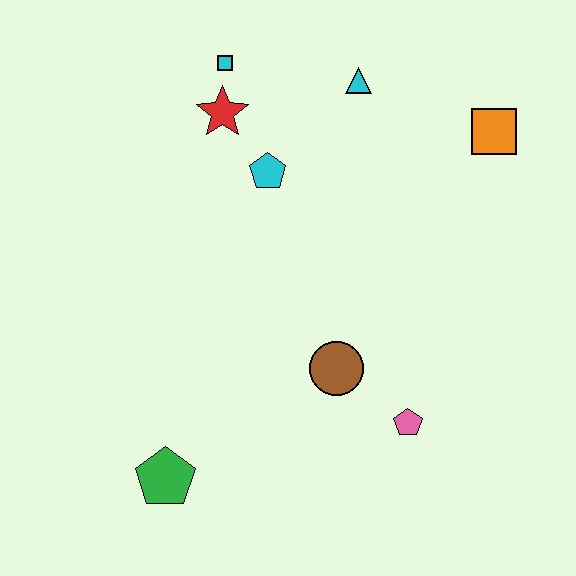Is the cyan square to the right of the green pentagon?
Yes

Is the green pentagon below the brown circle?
Yes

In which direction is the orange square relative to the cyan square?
The orange square is to the right of the cyan square.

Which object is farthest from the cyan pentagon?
The green pentagon is farthest from the cyan pentagon.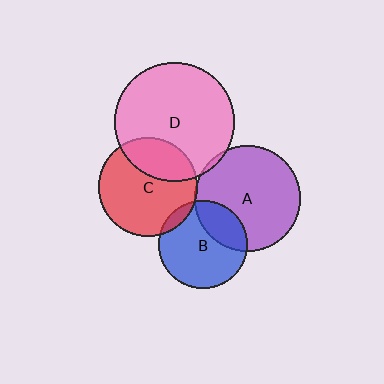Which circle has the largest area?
Circle D (pink).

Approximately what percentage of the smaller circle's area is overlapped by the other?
Approximately 5%.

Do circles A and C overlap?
Yes.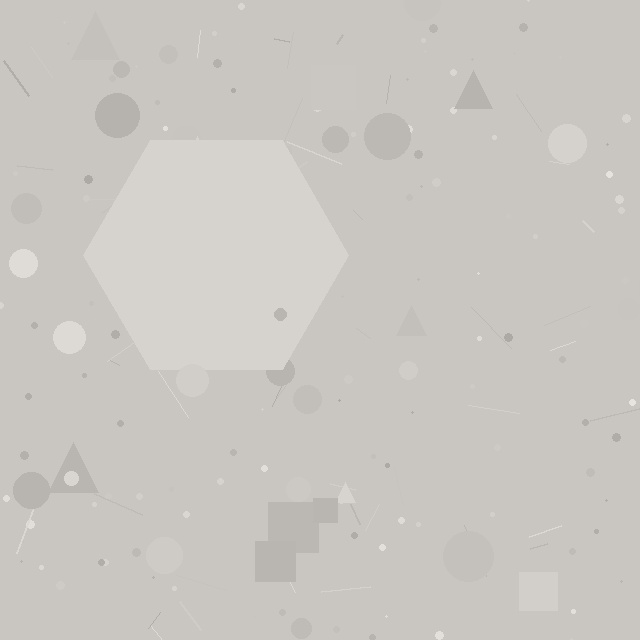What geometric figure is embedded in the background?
A hexagon is embedded in the background.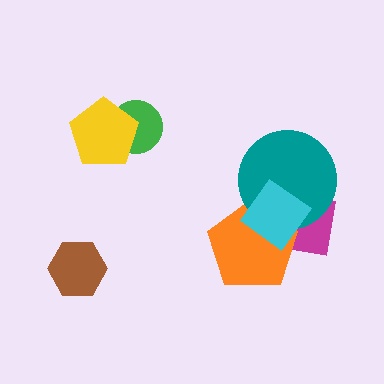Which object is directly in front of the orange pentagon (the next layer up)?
The teal circle is directly in front of the orange pentagon.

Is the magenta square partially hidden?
Yes, it is partially covered by another shape.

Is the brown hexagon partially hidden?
No, no other shape covers it.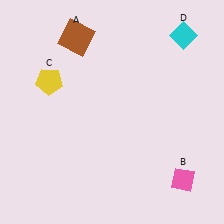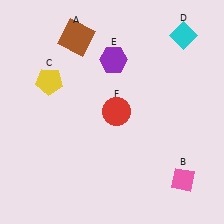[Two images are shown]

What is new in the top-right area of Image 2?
A purple hexagon (E) was added in the top-right area of Image 2.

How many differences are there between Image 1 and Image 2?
There are 2 differences between the two images.